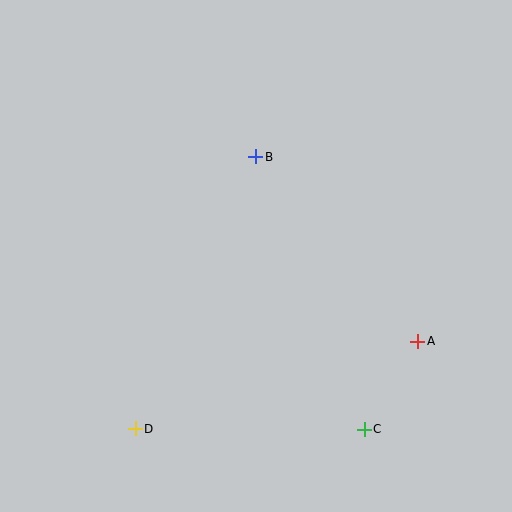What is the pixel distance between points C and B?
The distance between C and B is 293 pixels.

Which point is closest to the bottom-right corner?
Point C is closest to the bottom-right corner.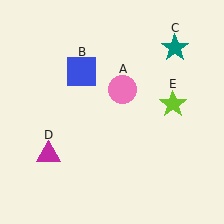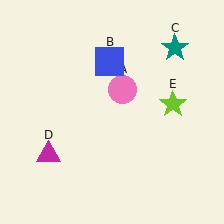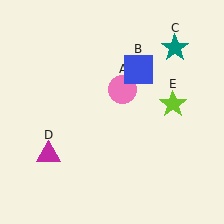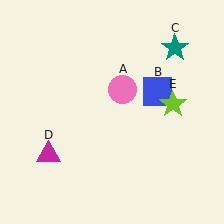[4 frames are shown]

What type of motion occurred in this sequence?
The blue square (object B) rotated clockwise around the center of the scene.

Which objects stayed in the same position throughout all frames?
Pink circle (object A) and teal star (object C) and magenta triangle (object D) and lime star (object E) remained stationary.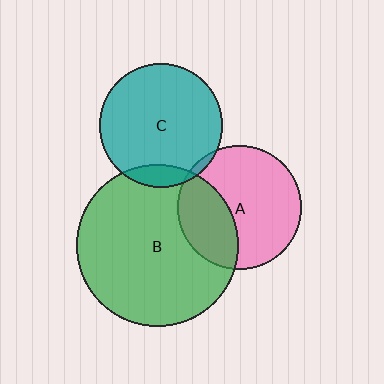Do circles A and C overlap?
Yes.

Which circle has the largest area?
Circle B (green).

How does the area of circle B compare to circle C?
Approximately 1.7 times.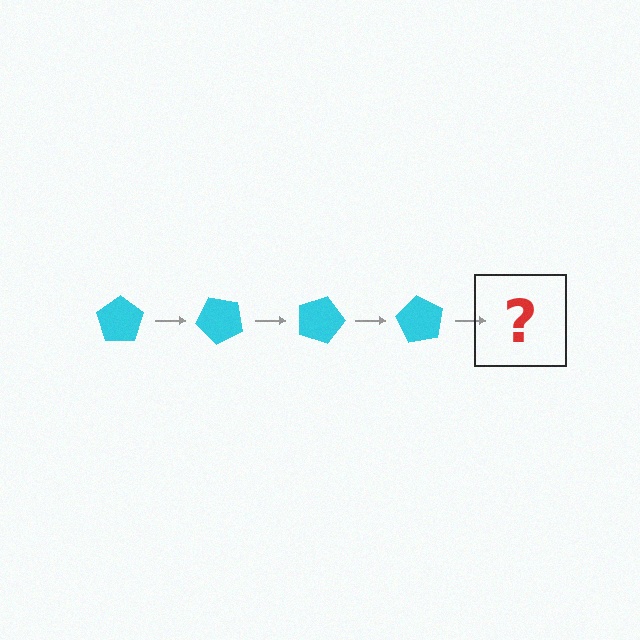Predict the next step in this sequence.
The next step is a cyan pentagon rotated 180 degrees.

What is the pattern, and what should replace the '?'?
The pattern is that the pentagon rotates 45 degrees each step. The '?' should be a cyan pentagon rotated 180 degrees.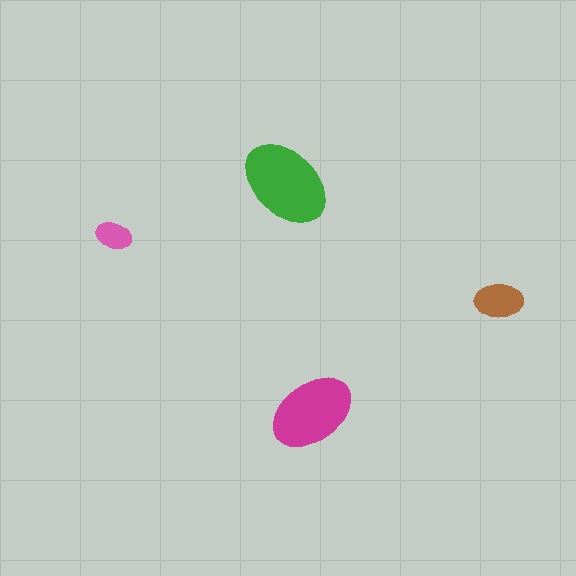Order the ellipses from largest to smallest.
the green one, the magenta one, the brown one, the pink one.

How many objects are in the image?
There are 4 objects in the image.